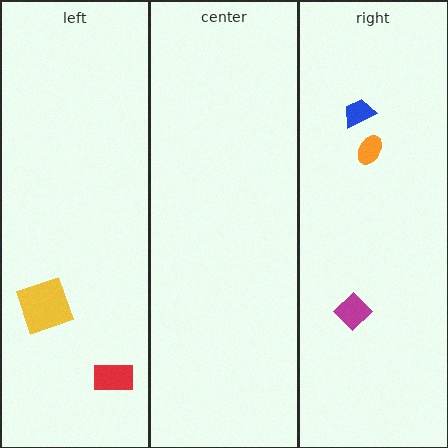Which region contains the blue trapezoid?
The right region.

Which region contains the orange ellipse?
The right region.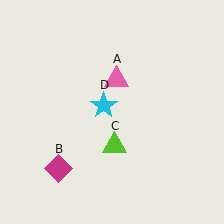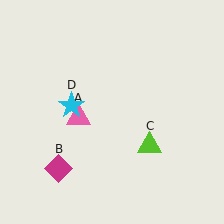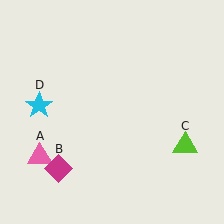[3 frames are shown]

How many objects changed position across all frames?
3 objects changed position: pink triangle (object A), lime triangle (object C), cyan star (object D).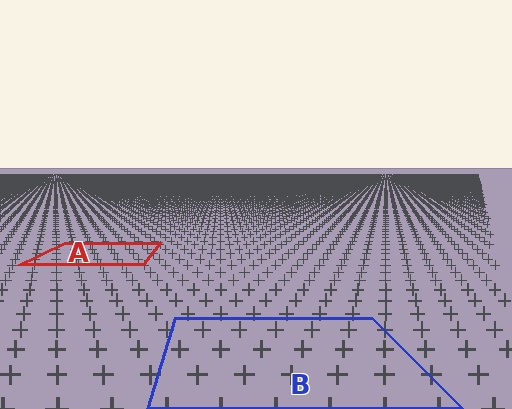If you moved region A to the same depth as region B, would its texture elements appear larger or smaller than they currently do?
They would appear larger. At a closer depth, the same texture elements are projected at a bigger on-screen size.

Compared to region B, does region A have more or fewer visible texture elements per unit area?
Region A has more texture elements per unit area — they are packed more densely because it is farther away.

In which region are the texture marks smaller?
The texture marks are smaller in region A, because it is farther away.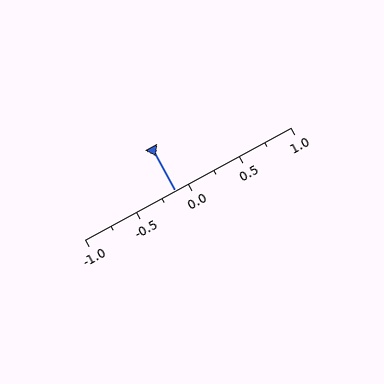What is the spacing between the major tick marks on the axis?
The major ticks are spaced 0.5 apart.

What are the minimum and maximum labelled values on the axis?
The axis runs from -1.0 to 1.0.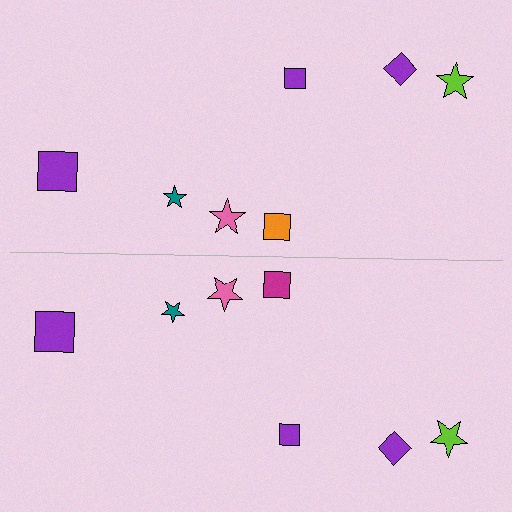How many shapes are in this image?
There are 14 shapes in this image.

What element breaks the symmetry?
The magenta square on the bottom side breaks the symmetry — its mirror counterpart is orange.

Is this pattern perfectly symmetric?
No, the pattern is not perfectly symmetric. The magenta square on the bottom side breaks the symmetry — its mirror counterpart is orange.